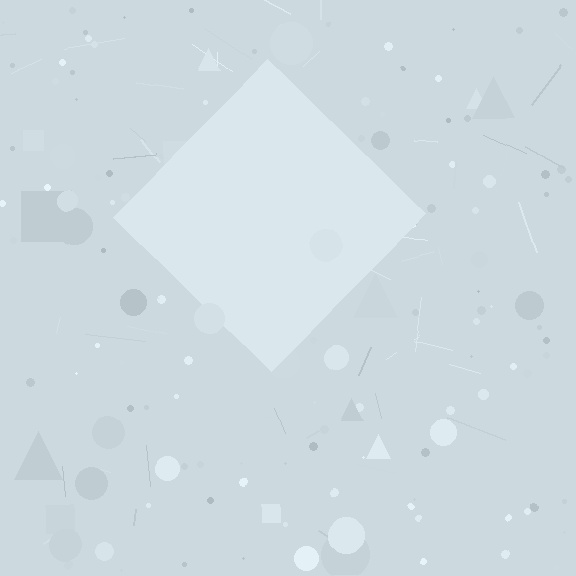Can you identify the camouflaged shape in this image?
The camouflaged shape is a diamond.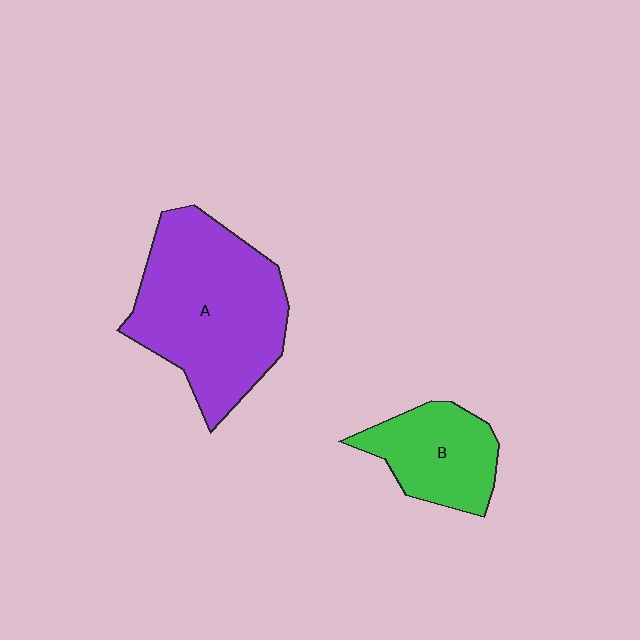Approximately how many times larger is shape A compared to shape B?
Approximately 2.1 times.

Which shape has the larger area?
Shape A (purple).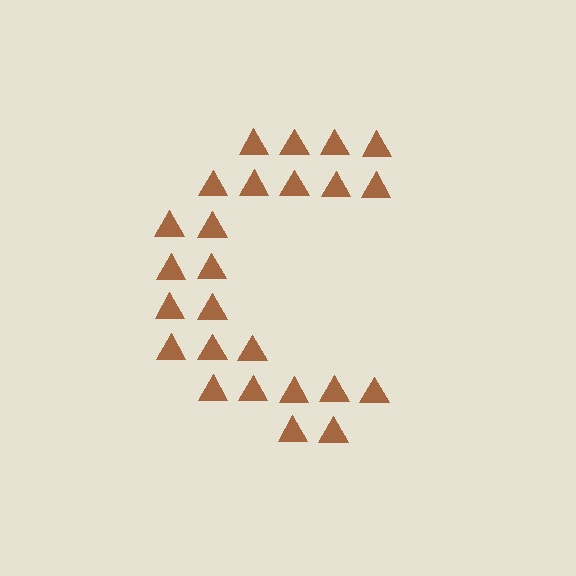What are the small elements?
The small elements are triangles.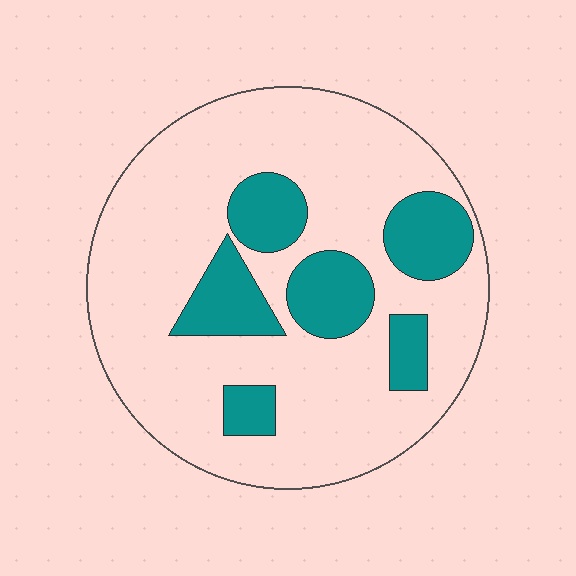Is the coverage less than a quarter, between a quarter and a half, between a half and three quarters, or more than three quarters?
Less than a quarter.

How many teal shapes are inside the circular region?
6.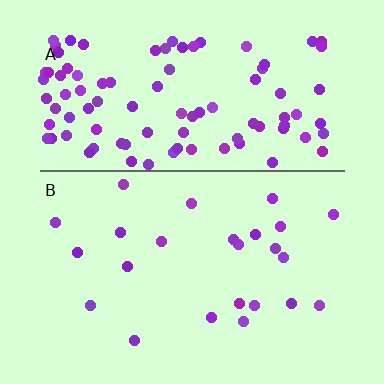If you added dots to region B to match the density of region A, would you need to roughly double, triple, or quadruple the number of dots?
Approximately quadruple.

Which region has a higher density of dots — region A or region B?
A (the top).